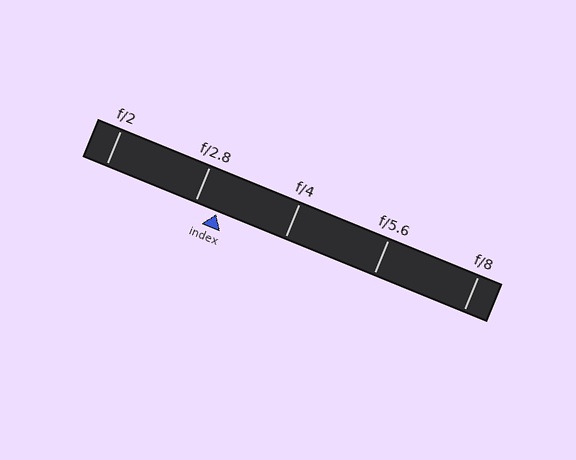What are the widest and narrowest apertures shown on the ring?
The widest aperture shown is f/2 and the narrowest is f/8.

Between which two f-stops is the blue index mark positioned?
The index mark is between f/2.8 and f/4.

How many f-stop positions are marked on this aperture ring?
There are 5 f-stop positions marked.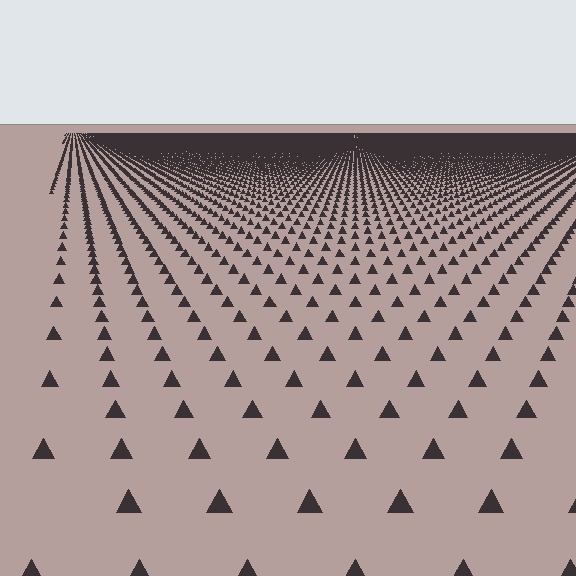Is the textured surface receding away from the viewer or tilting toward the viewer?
The surface is receding away from the viewer. Texture elements get smaller and denser toward the top.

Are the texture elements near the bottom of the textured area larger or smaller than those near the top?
Larger. Near the bottom, elements are closer to the viewer and appear at a bigger on-screen size.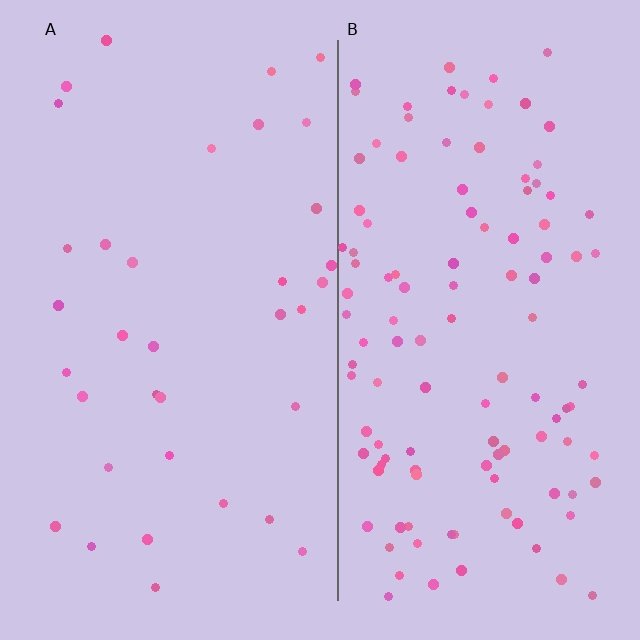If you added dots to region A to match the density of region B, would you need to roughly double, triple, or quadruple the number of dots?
Approximately triple.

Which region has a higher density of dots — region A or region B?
B (the right).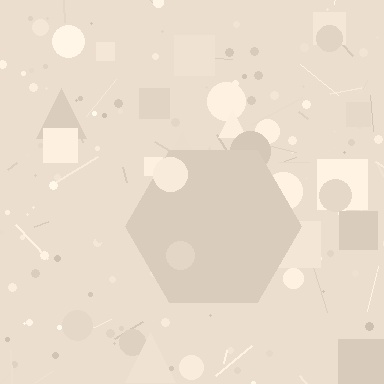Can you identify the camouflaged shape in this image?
The camouflaged shape is a hexagon.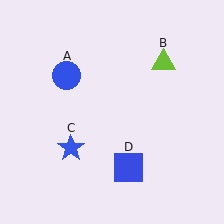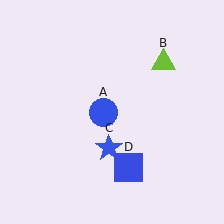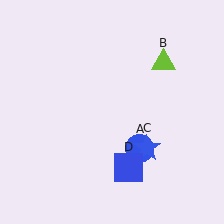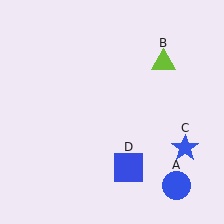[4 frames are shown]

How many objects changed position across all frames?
2 objects changed position: blue circle (object A), blue star (object C).